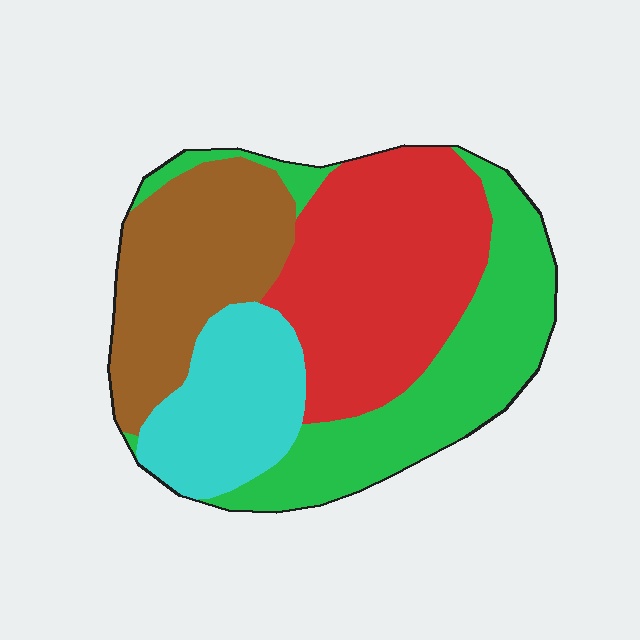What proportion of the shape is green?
Green takes up about one quarter (1/4) of the shape.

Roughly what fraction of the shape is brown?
Brown takes up between a sixth and a third of the shape.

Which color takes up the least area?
Cyan, at roughly 15%.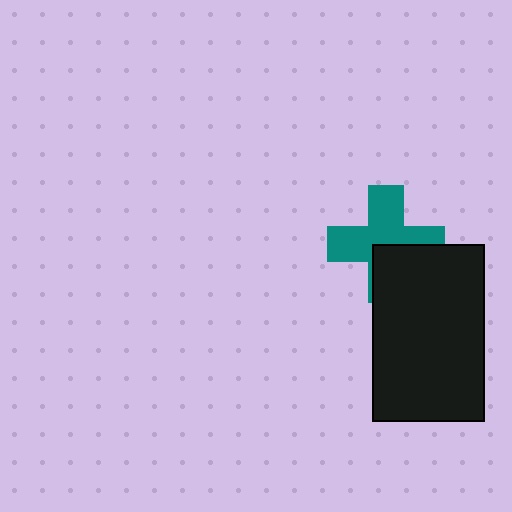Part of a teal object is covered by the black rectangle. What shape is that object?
It is a cross.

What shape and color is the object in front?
The object in front is a black rectangle.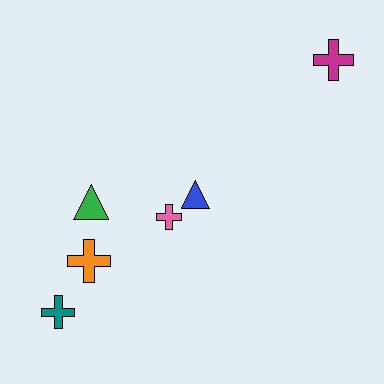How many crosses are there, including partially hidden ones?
There are 4 crosses.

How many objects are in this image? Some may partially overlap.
There are 6 objects.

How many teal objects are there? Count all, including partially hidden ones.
There is 1 teal object.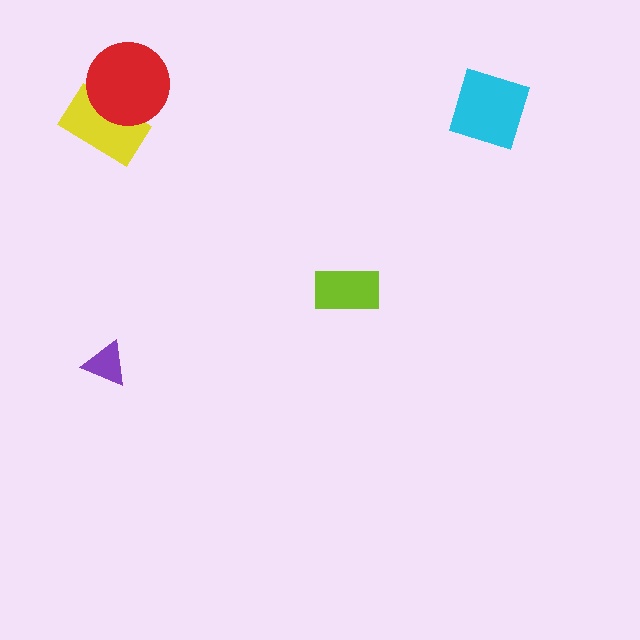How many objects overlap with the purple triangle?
0 objects overlap with the purple triangle.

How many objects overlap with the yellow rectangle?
1 object overlaps with the yellow rectangle.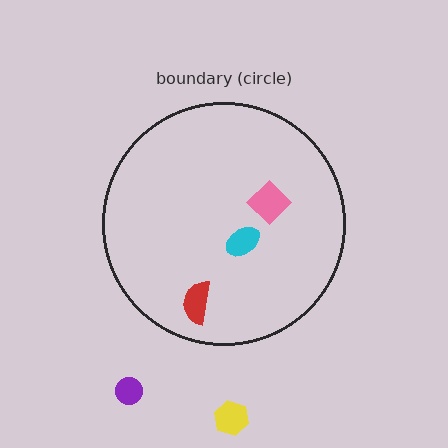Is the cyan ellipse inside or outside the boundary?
Inside.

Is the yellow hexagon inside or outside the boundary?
Outside.